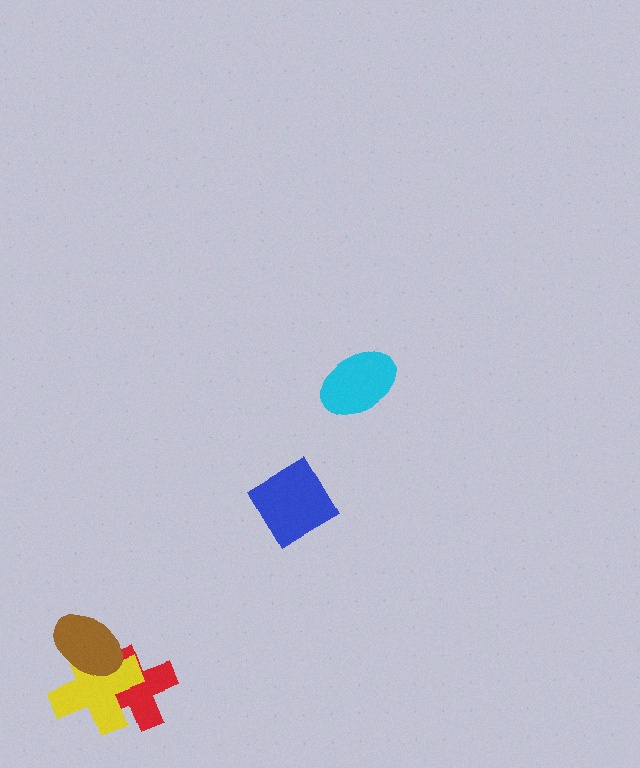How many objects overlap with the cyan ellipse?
0 objects overlap with the cyan ellipse.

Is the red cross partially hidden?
Yes, it is partially covered by another shape.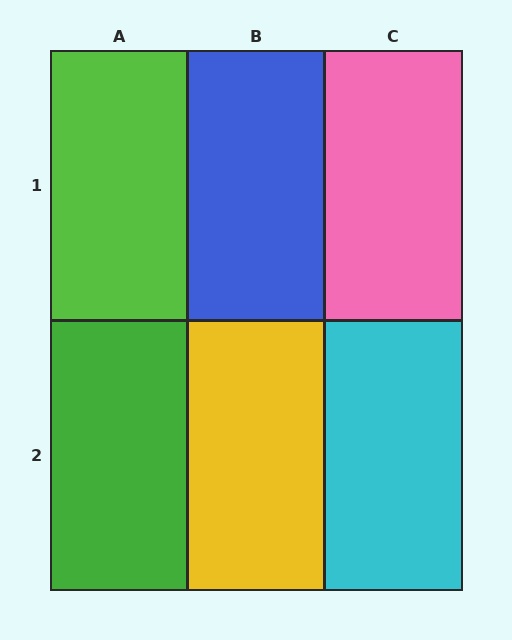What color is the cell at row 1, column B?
Blue.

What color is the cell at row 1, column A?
Lime.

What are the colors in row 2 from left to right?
Green, yellow, cyan.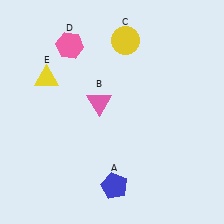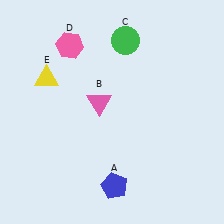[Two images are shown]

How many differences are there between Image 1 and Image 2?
There is 1 difference between the two images.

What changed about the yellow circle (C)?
In Image 1, C is yellow. In Image 2, it changed to green.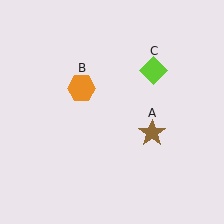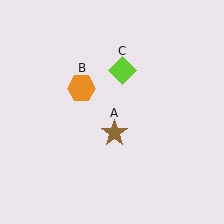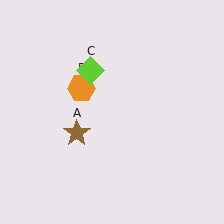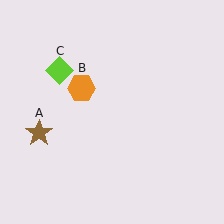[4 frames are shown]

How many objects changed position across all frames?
2 objects changed position: brown star (object A), lime diamond (object C).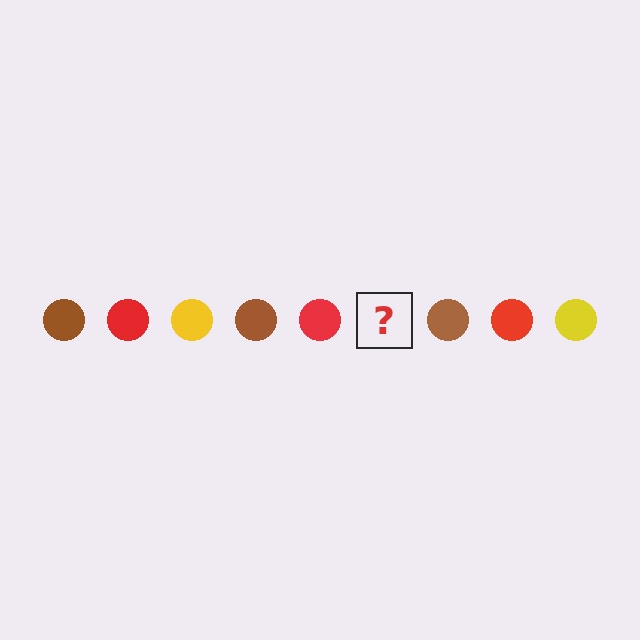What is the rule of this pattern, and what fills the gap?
The rule is that the pattern cycles through brown, red, yellow circles. The gap should be filled with a yellow circle.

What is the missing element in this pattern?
The missing element is a yellow circle.